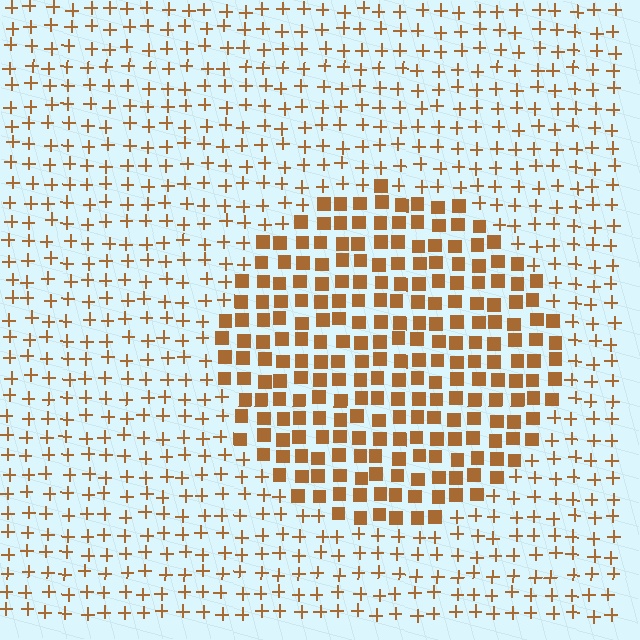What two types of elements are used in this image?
The image uses squares inside the circle region and plus signs outside it.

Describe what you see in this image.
The image is filled with small brown elements arranged in a uniform grid. A circle-shaped region contains squares, while the surrounding area contains plus signs. The boundary is defined purely by the change in element shape.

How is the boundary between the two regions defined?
The boundary is defined by a change in element shape: squares inside vs. plus signs outside. All elements share the same color and spacing.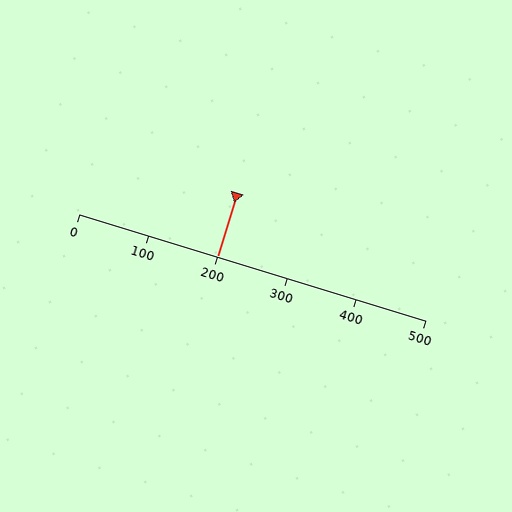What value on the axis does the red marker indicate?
The marker indicates approximately 200.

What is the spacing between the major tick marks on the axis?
The major ticks are spaced 100 apart.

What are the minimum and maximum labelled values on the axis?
The axis runs from 0 to 500.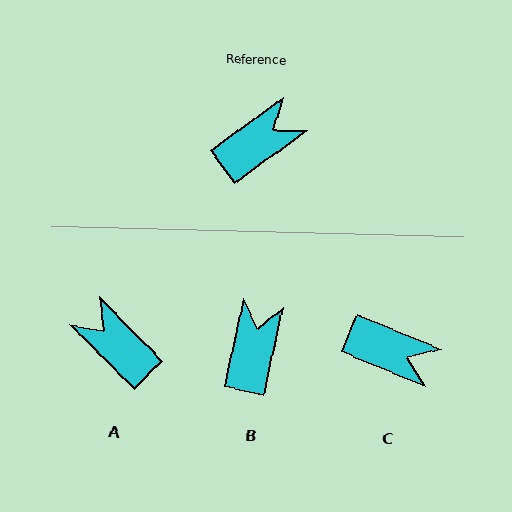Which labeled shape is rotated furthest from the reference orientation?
A, about 99 degrees away.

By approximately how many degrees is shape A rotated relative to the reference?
Approximately 99 degrees counter-clockwise.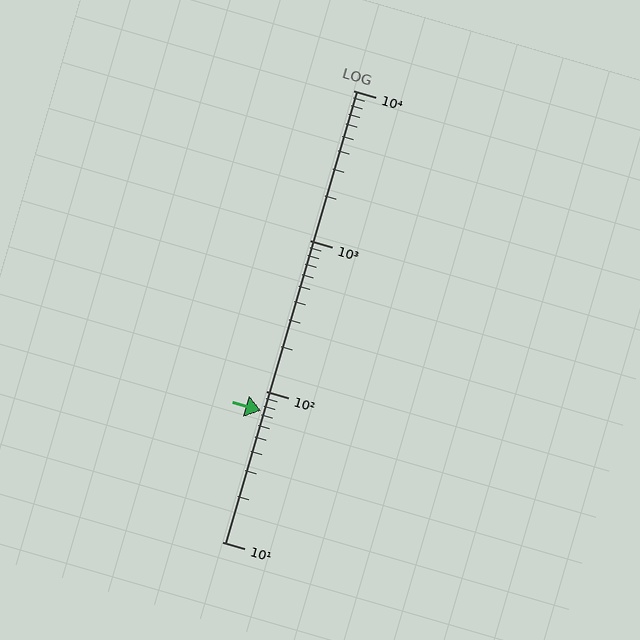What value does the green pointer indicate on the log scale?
The pointer indicates approximately 74.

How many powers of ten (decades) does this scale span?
The scale spans 3 decades, from 10 to 10000.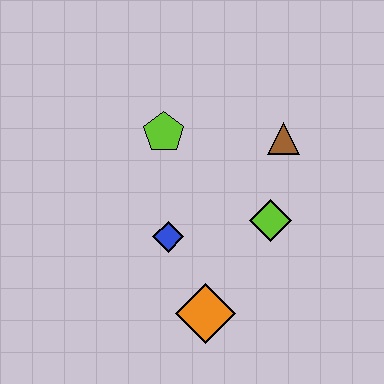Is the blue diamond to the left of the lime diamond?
Yes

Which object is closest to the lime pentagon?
The blue diamond is closest to the lime pentagon.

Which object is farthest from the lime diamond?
The lime pentagon is farthest from the lime diamond.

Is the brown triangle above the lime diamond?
Yes